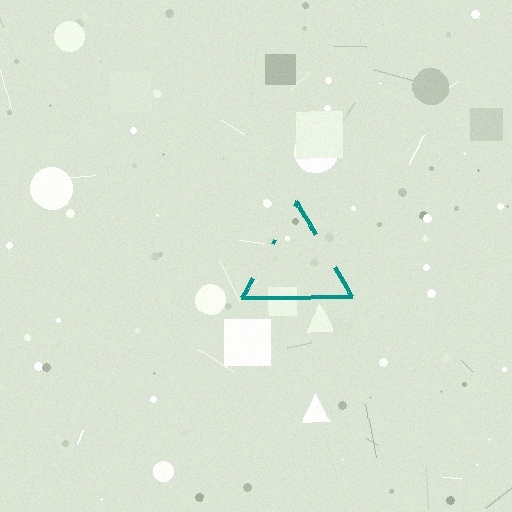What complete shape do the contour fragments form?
The contour fragments form a triangle.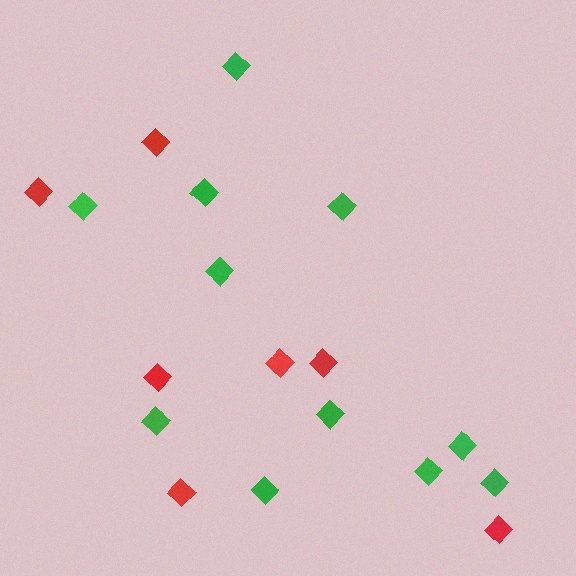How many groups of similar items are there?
There are 2 groups: one group of red diamonds (7) and one group of green diamonds (11).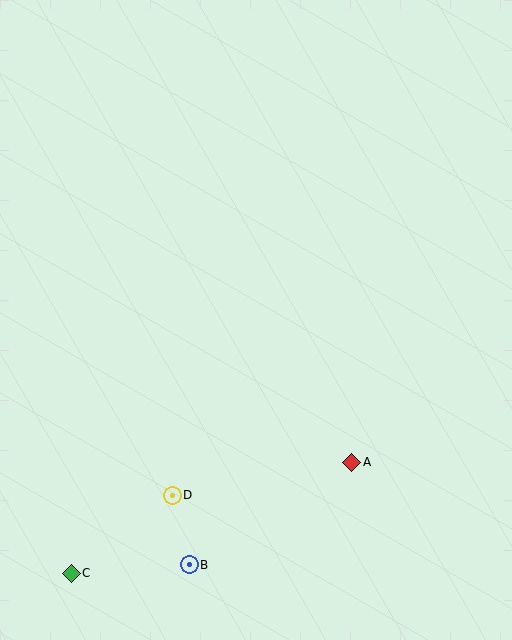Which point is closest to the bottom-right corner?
Point A is closest to the bottom-right corner.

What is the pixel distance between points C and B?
The distance between C and B is 118 pixels.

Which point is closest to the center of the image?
Point A at (352, 462) is closest to the center.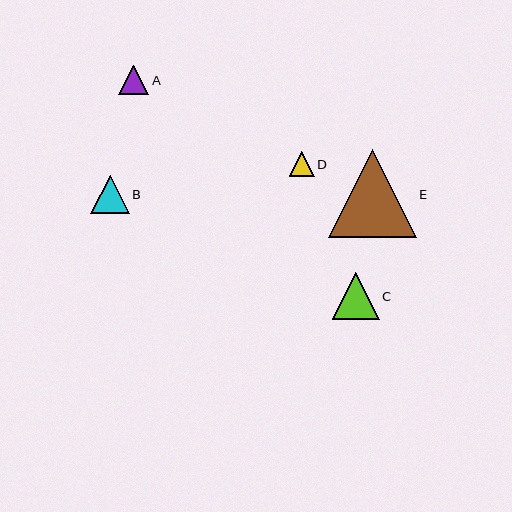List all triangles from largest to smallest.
From largest to smallest: E, C, B, A, D.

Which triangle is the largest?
Triangle E is the largest with a size of approximately 88 pixels.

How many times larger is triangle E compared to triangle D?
Triangle E is approximately 3.5 times the size of triangle D.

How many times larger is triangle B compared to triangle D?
Triangle B is approximately 1.5 times the size of triangle D.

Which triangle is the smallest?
Triangle D is the smallest with a size of approximately 25 pixels.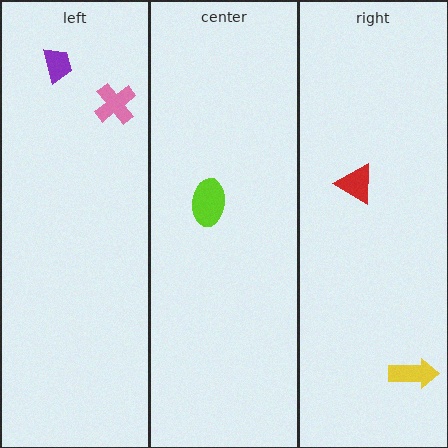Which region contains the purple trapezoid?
The left region.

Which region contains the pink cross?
The left region.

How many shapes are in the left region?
2.